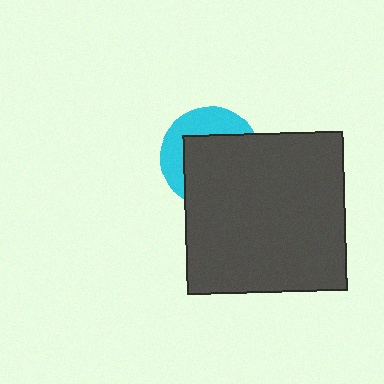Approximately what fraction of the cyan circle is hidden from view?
Roughly 63% of the cyan circle is hidden behind the dark gray square.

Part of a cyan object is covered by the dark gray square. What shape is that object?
It is a circle.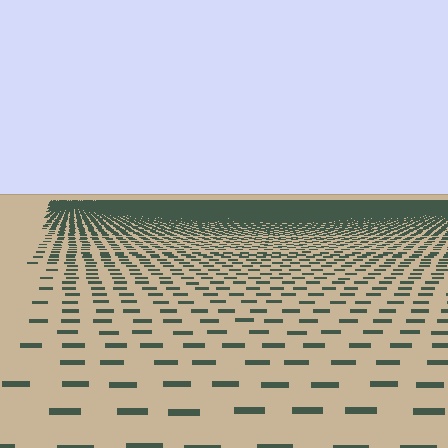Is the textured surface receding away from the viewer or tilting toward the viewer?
The surface is receding away from the viewer. Texture elements get smaller and denser toward the top.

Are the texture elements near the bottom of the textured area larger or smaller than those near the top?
Larger. Near the bottom, elements are closer to the viewer and appear at a bigger on-screen size.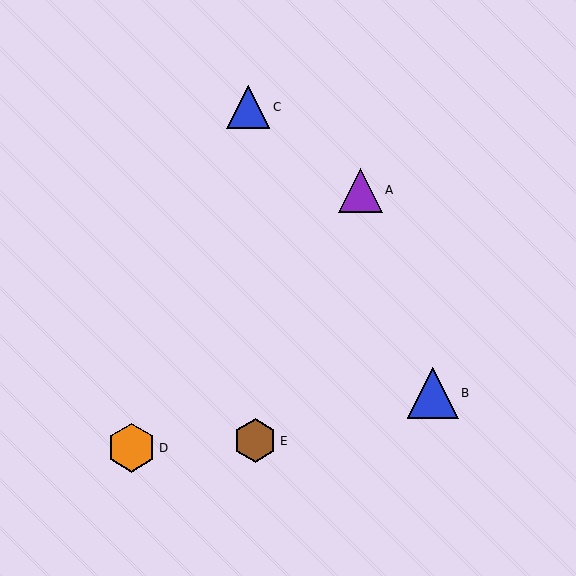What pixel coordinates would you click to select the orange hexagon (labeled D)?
Click at (131, 448) to select the orange hexagon D.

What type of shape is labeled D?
Shape D is an orange hexagon.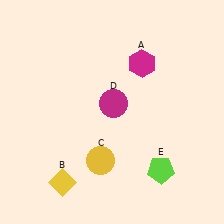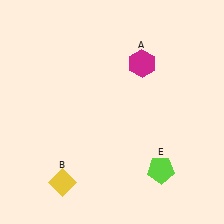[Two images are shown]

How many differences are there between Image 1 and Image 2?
There are 2 differences between the two images.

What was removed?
The magenta circle (D), the yellow circle (C) were removed in Image 2.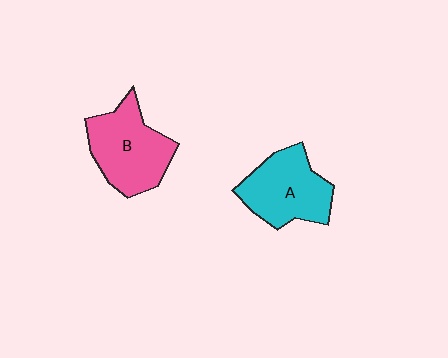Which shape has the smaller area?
Shape A (cyan).